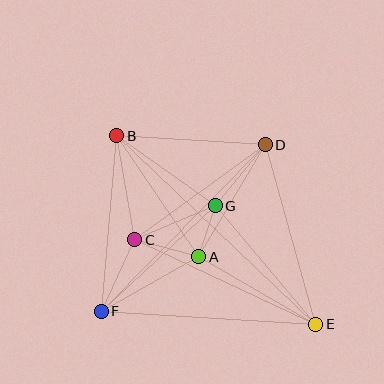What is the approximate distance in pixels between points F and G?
The distance between F and G is approximately 155 pixels.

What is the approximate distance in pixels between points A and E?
The distance between A and E is approximately 135 pixels.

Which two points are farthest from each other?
Points B and E are farthest from each other.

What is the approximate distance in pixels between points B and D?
The distance between B and D is approximately 149 pixels.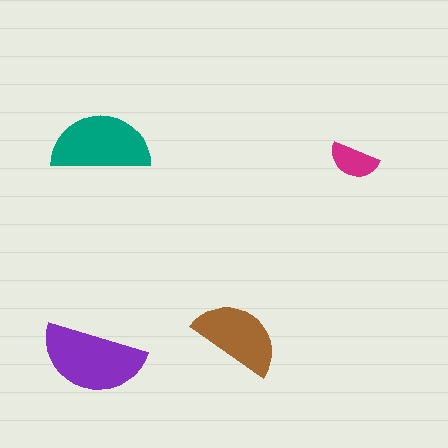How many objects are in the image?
There are 4 objects in the image.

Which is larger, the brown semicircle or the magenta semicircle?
The brown one.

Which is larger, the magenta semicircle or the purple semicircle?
The purple one.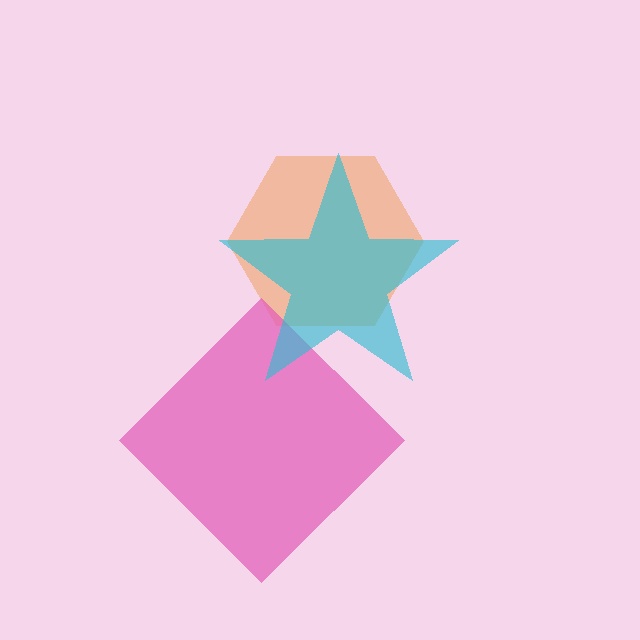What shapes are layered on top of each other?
The layered shapes are: an orange hexagon, a pink diamond, a cyan star.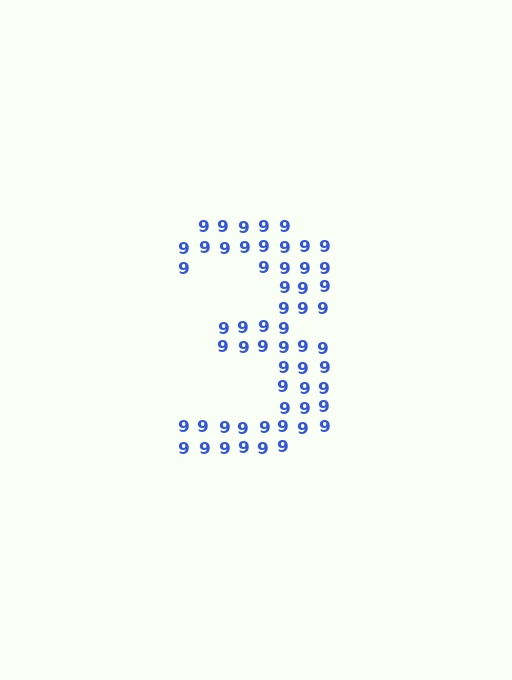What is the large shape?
The large shape is the digit 3.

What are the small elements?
The small elements are digit 9's.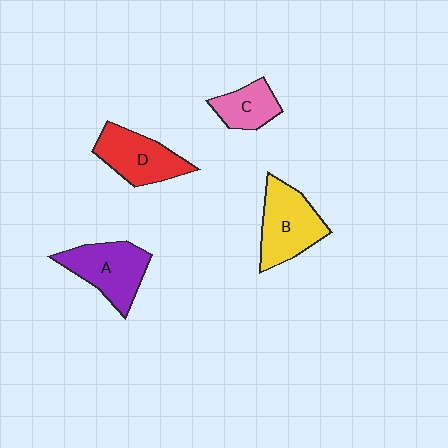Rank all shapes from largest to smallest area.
From largest to smallest: B (yellow), A (purple), D (red), C (pink).